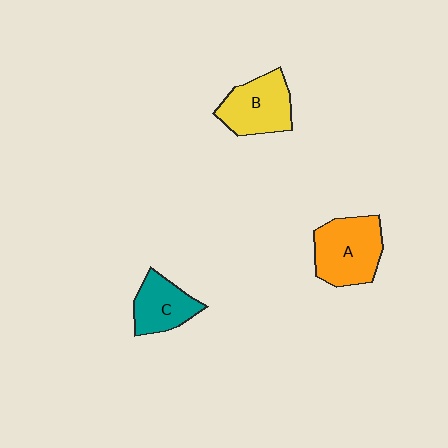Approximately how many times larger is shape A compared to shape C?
Approximately 1.4 times.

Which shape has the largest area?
Shape A (orange).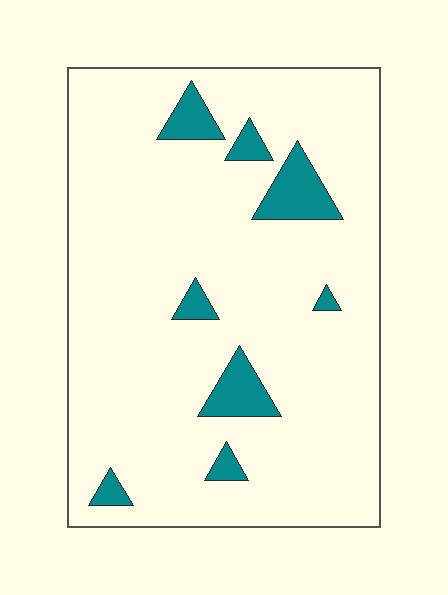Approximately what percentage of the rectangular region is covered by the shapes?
Approximately 10%.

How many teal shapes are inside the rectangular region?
8.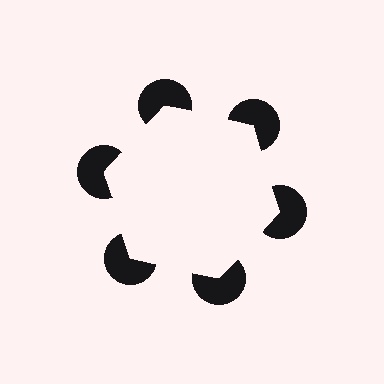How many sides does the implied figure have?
6 sides.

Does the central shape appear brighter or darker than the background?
It typically appears slightly brighter than the background, even though no actual brightness change is drawn.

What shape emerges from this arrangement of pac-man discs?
An illusory hexagon — its edges are inferred from the aligned wedge cuts in the pac-man discs, not physically drawn.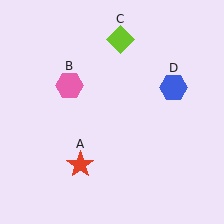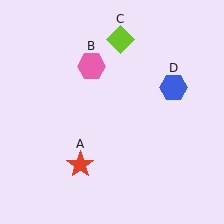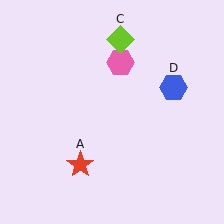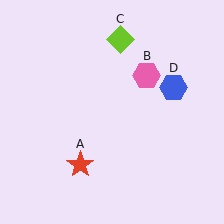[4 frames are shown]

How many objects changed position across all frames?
1 object changed position: pink hexagon (object B).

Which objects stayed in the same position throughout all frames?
Red star (object A) and lime diamond (object C) and blue hexagon (object D) remained stationary.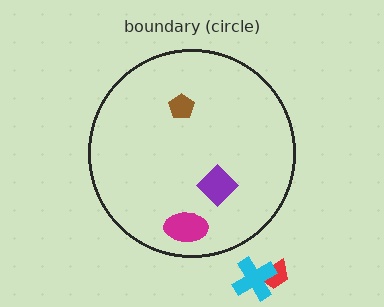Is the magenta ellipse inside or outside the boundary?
Inside.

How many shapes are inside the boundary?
3 inside, 2 outside.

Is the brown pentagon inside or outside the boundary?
Inside.